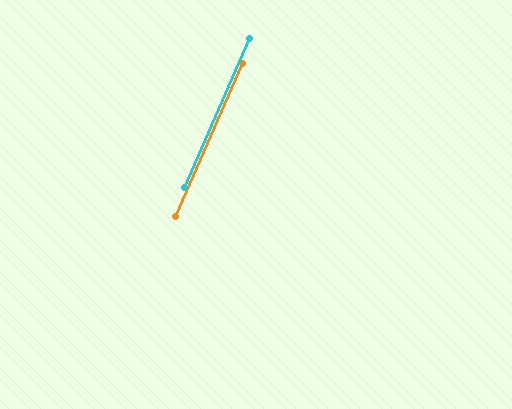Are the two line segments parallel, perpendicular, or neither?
Parallel — their directions differ by only 0.0°.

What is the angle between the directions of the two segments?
Approximately 0 degrees.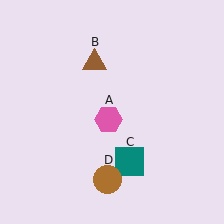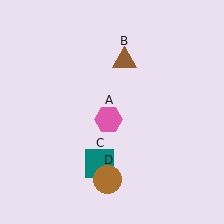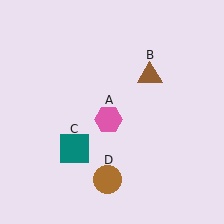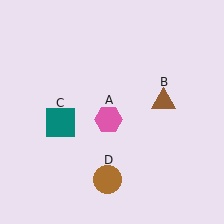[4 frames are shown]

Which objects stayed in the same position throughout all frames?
Pink hexagon (object A) and brown circle (object D) remained stationary.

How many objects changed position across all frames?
2 objects changed position: brown triangle (object B), teal square (object C).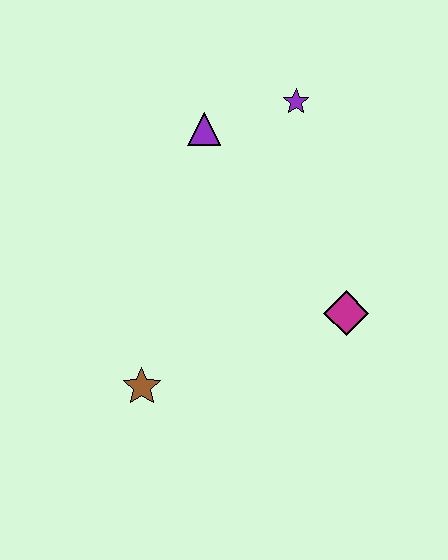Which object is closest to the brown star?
The magenta diamond is closest to the brown star.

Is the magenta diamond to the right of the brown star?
Yes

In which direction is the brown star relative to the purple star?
The brown star is below the purple star.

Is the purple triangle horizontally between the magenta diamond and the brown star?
Yes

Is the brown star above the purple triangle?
No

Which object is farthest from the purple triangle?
The brown star is farthest from the purple triangle.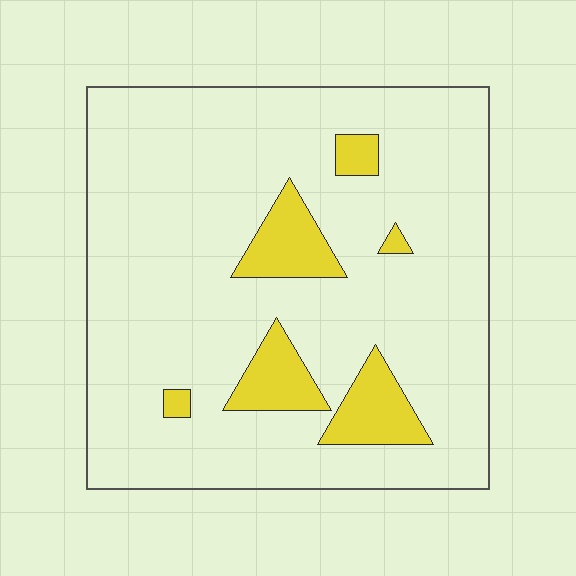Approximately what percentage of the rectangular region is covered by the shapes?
Approximately 15%.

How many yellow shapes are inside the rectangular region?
6.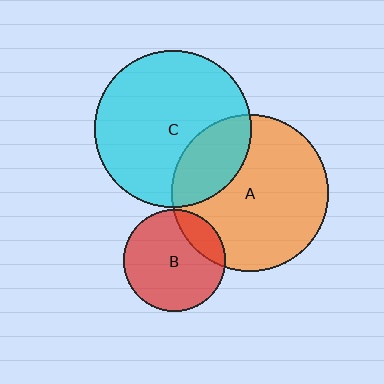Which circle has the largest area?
Circle C (cyan).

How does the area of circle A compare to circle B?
Approximately 2.4 times.